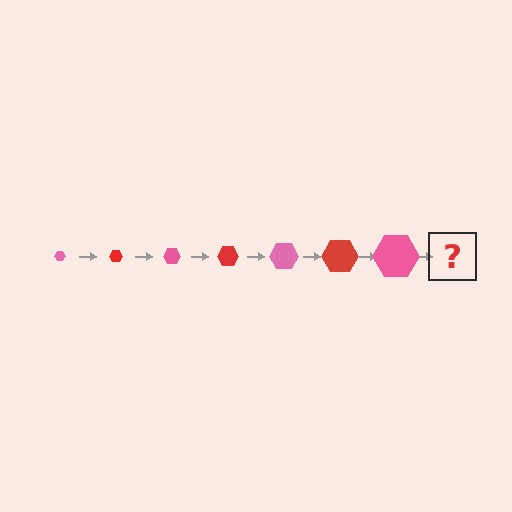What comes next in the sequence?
The next element should be a red hexagon, larger than the previous one.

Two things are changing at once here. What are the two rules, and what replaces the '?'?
The two rules are that the hexagon grows larger each step and the color cycles through pink and red. The '?' should be a red hexagon, larger than the previous one.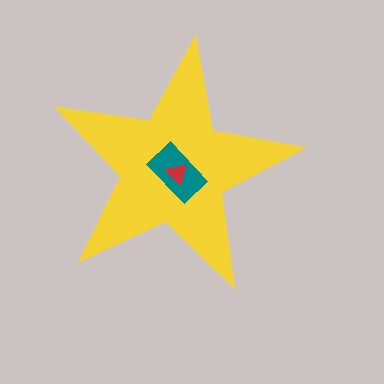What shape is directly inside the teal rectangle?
The red triangle.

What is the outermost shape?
The yellow star.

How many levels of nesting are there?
3.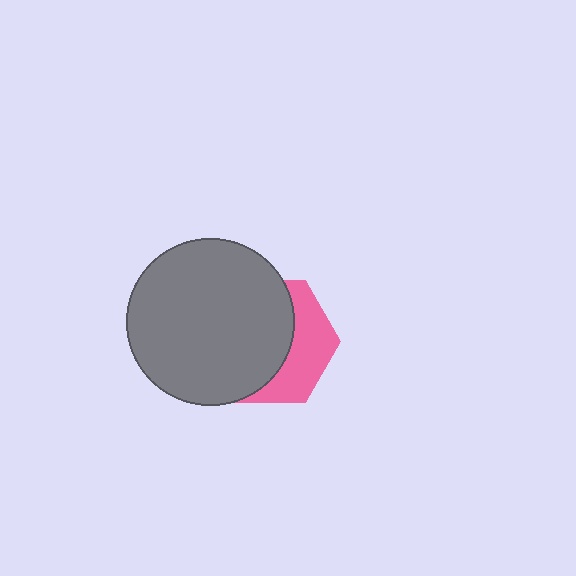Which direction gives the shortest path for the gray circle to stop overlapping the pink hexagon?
Moving left gives the shortest separation.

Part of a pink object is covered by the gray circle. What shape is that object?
It is a hexagon.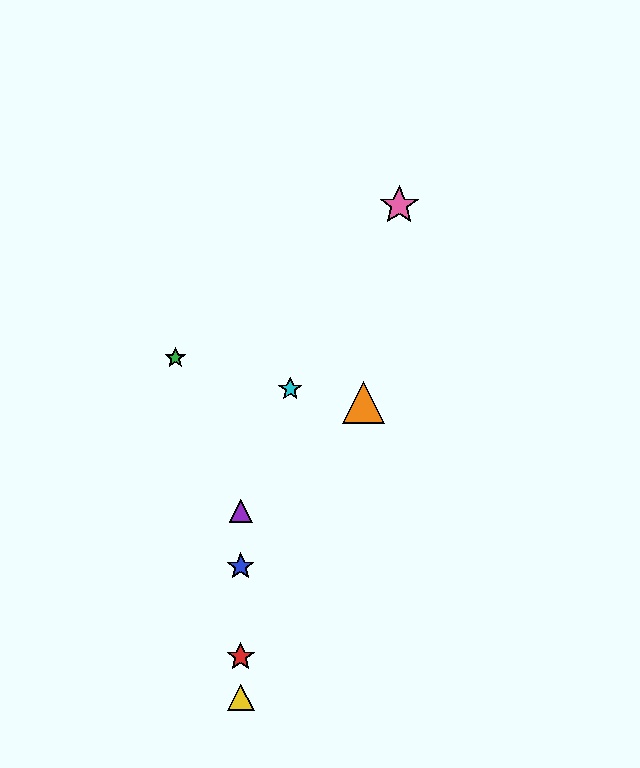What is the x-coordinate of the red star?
The red star is at x≈241.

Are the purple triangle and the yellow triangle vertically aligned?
Yes, both are at x≈241.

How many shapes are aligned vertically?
4 shapes (the red star, the blue star, the yellow triangle, the purple triangle) are aligned vertically.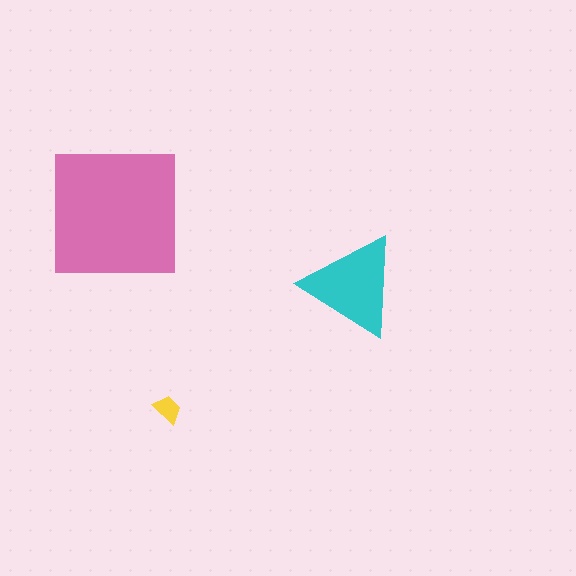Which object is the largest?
The pink square.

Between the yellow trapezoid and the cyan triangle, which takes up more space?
The cyan triangle.